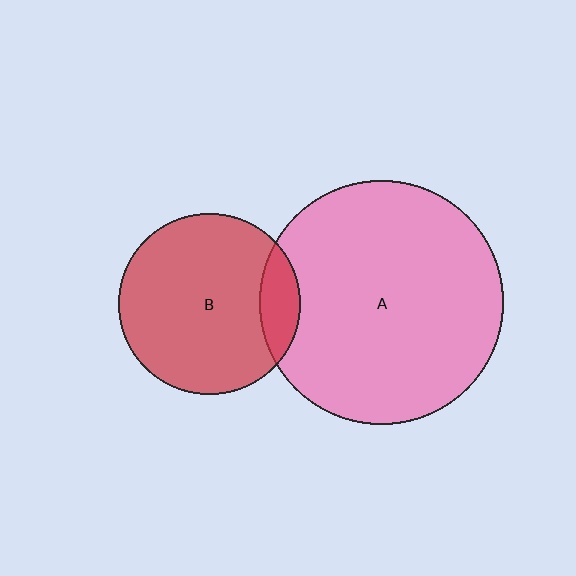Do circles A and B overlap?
Yes.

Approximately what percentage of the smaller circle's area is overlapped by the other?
Approximately 15%.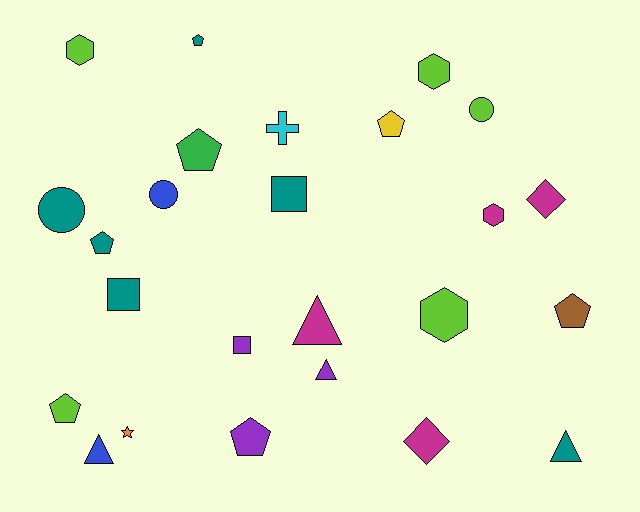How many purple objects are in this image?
There are 3 purple objects.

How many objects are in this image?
There are 25 objects.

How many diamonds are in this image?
There are 2 diamonds.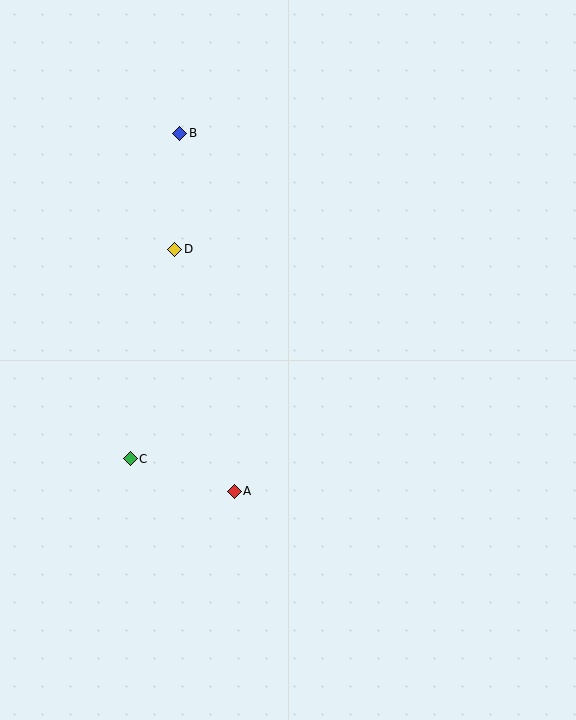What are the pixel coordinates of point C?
Point C is at (130, 459).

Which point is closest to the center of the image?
Point A at (234, 491) is closest to the center.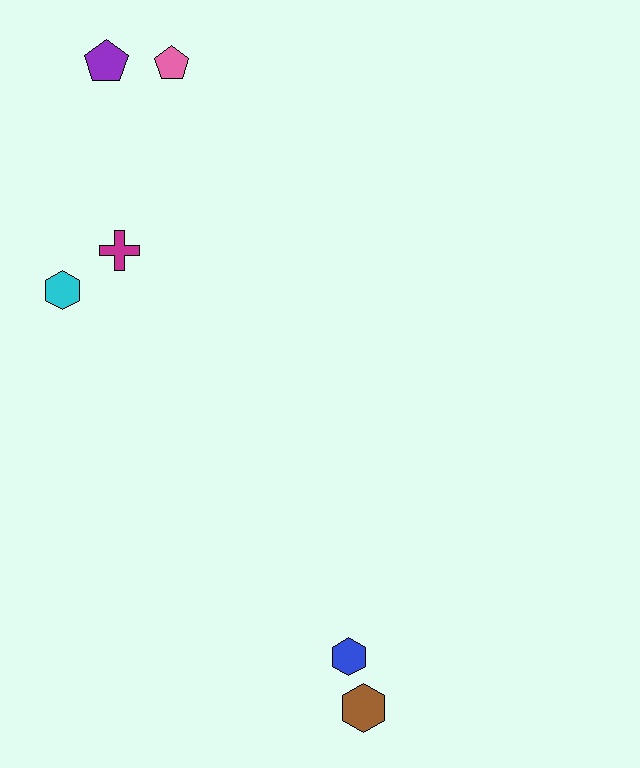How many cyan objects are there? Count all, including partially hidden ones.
There is 1 cyan object.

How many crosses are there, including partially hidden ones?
There is 1 cross.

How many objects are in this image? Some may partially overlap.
There are 6 objects.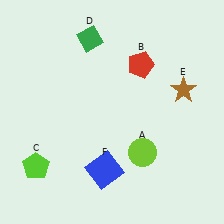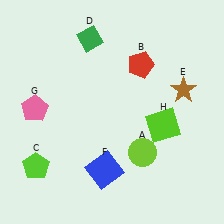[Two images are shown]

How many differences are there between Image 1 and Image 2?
There are 2 differences between the two images.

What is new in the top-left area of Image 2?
A pink pentagon (G) was added in the top-left area of Image 2.